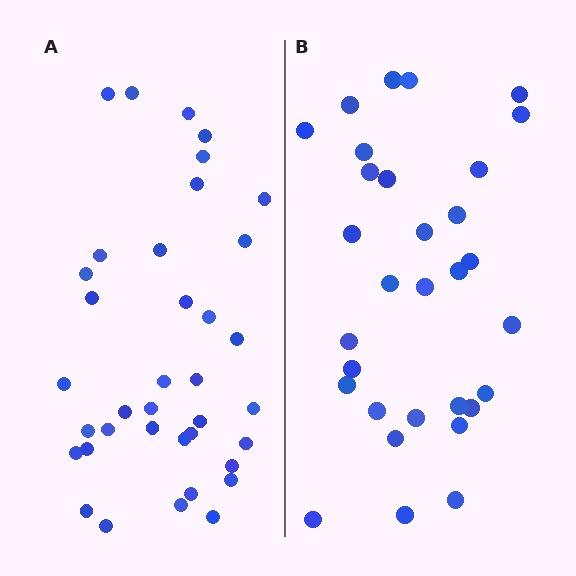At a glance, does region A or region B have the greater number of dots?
Region A (the left region) has more dots.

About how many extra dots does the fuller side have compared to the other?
Region A has about 6 more dots than region B.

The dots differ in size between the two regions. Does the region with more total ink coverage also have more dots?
No. Region B has more total ink coverage because its dots are larger, but region A actually contains more individual dots. Total area can be misleading — the number of items is what matters here.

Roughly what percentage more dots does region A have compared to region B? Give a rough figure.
About 20% more.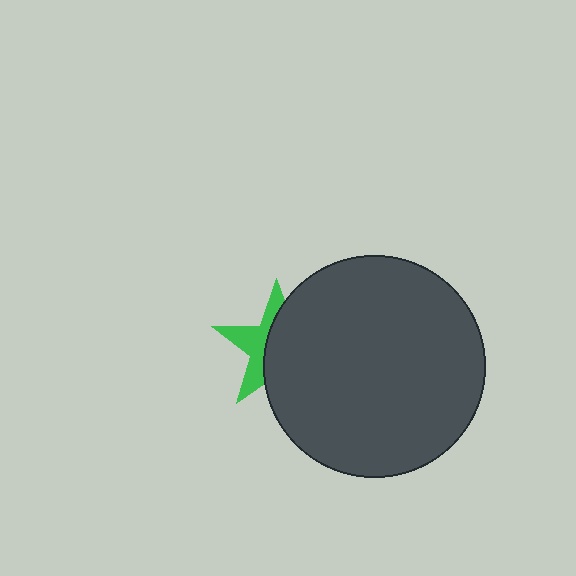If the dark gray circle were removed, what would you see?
You would see the complete green star.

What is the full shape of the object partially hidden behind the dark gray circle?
The partially hidden object is a green star.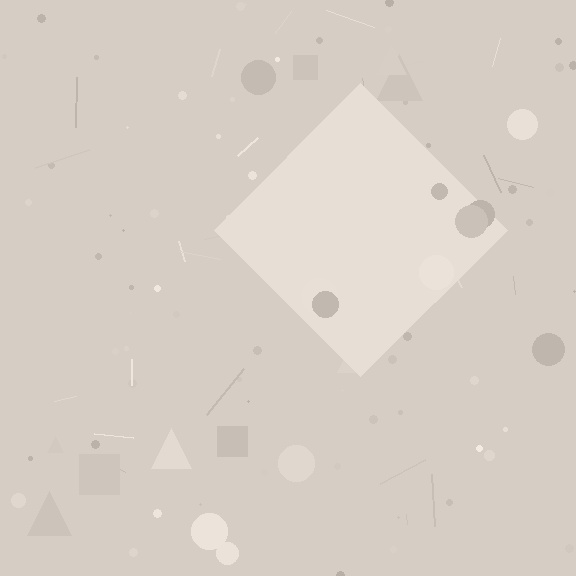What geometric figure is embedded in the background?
A diamond is embedded in the background.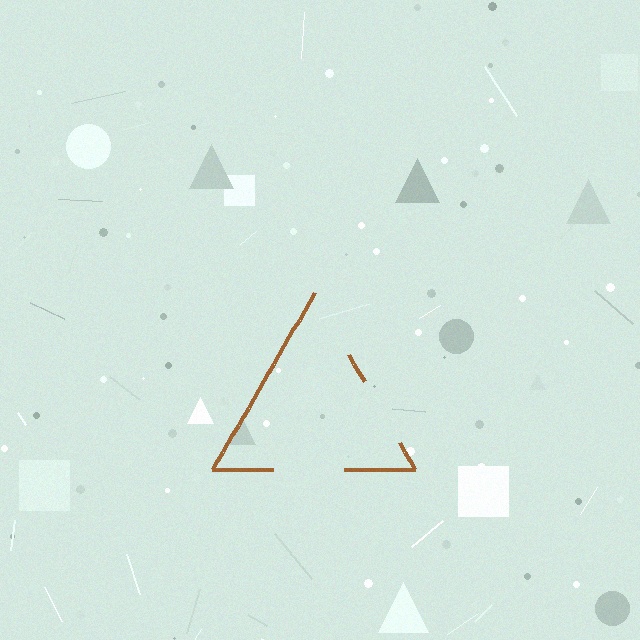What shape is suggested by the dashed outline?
The dashed outline suggests a triangle.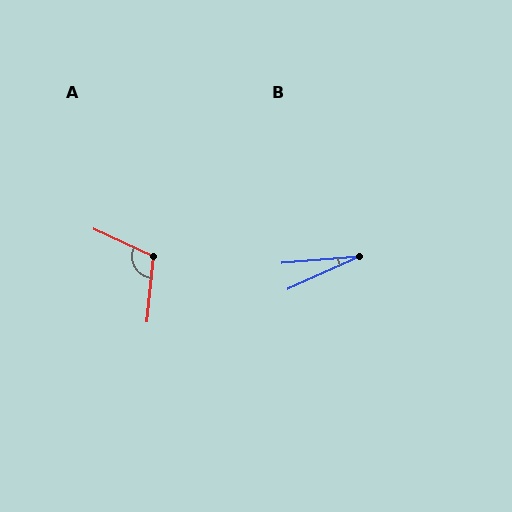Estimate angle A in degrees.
Approximately 109 degrees.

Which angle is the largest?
A, at approximately 109 degrees.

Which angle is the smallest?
B, at approximately 20 degrees.